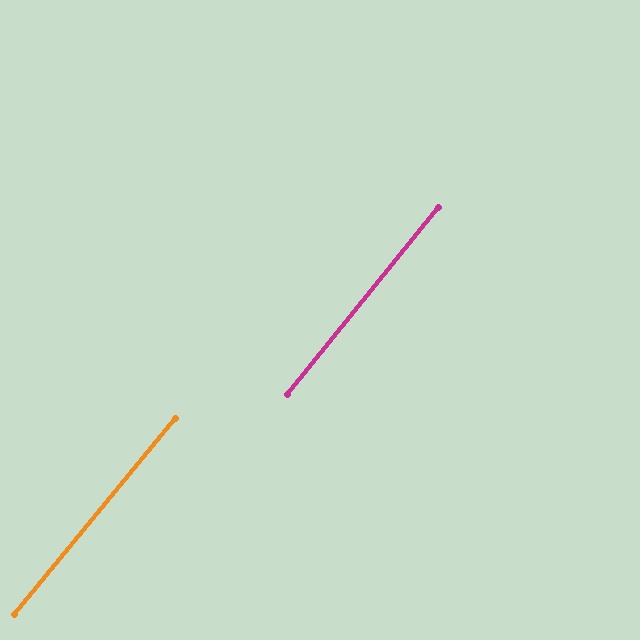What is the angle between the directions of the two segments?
Approximately 0 degrees.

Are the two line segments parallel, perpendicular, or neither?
Parallel — their directions differ by only 0.2°.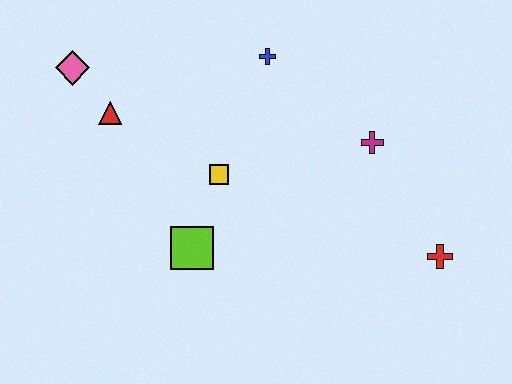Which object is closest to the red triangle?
The pink diamond is closest to the red triangle.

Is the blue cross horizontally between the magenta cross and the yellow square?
Yes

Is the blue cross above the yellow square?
Yes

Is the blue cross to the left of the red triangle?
No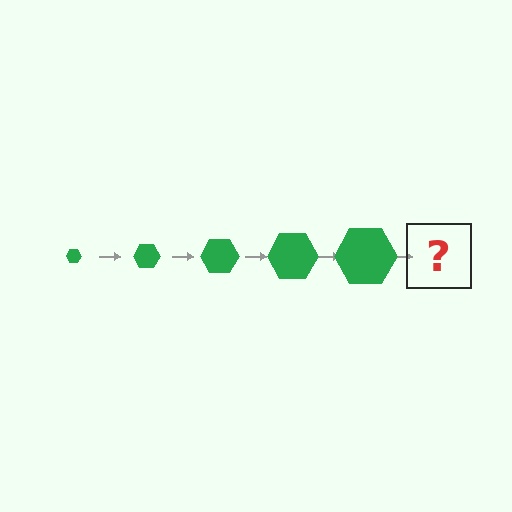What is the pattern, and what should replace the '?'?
The pattern is that the hexagon gets progressively larger each step. The '?' should be a green hexagon, larger than the previous one.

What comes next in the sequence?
The next element should be a green hexagon, larger than the previous one.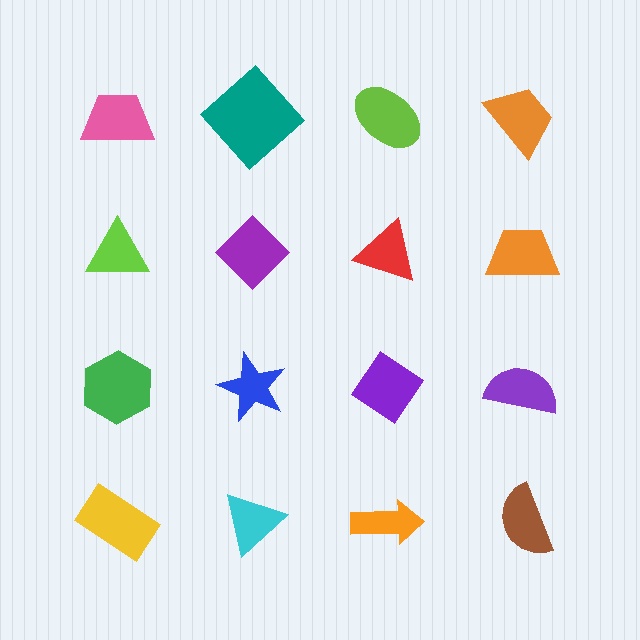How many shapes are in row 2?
4 shapes.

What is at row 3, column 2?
A blue star.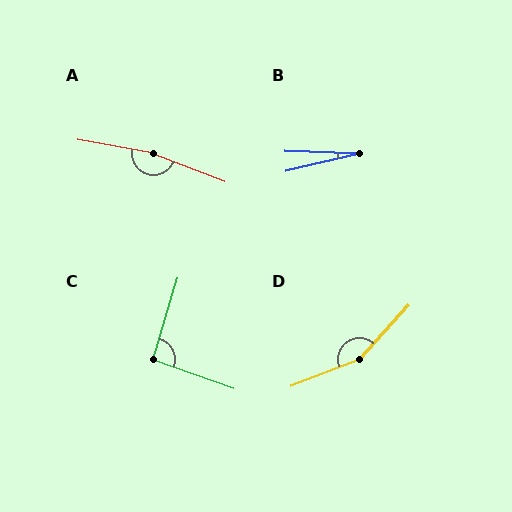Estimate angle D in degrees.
Approximately 153 degrees.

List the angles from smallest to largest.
B (15°), C (93°), D (153°), A (169°).